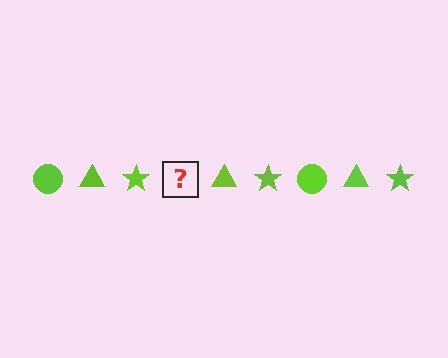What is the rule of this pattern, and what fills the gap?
The rule is that the pattern cycles through circle, triangle, star shapes in lime. The gap should be filled with a lime circle.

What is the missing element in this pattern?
The missing element is a lime circle.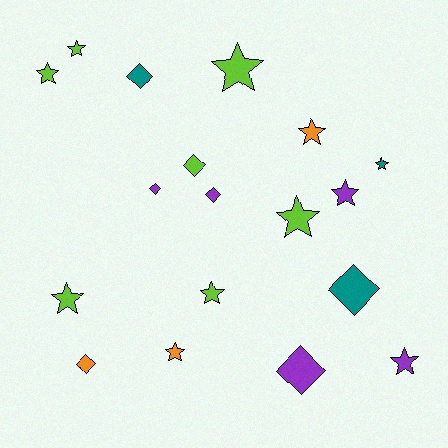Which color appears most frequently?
Lime, with 7 objects.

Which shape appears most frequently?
Star, with 11 objects.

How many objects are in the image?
There are 18 objects.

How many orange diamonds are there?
There is 1 orange diamond.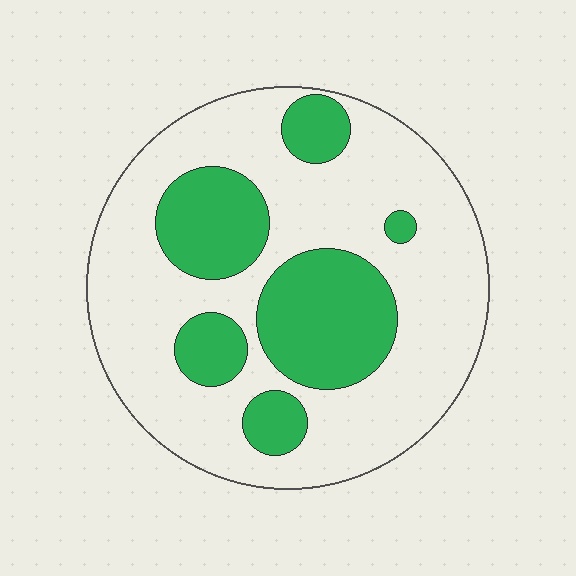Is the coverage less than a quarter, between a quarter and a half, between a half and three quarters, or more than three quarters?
Between a quarter and a half.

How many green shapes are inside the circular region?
6.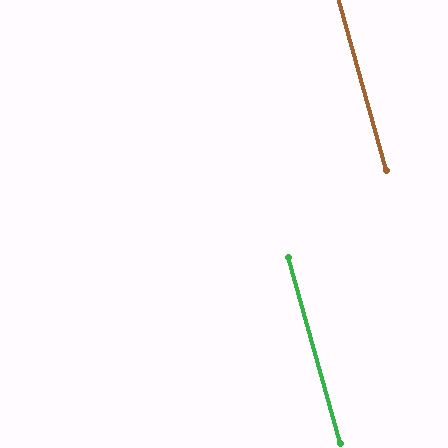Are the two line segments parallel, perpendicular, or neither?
Parallel — their directions differ by only 0.1°.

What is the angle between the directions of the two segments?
Approximately 0 degrees.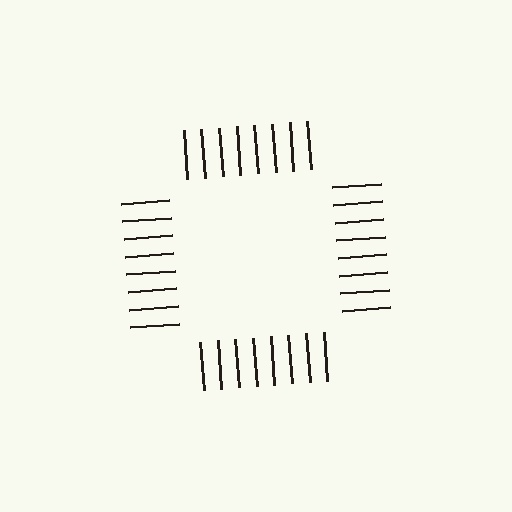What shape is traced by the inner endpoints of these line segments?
An illusory square — the line segments terminate on its edges but no continuous stroke is drawn.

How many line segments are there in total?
32 — 8 along each of the 4 edges.